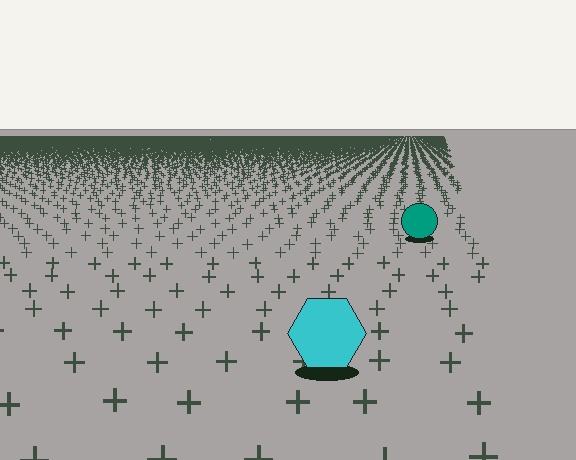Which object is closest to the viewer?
The cyan hexagon is closest. The texture marks near it are larger and more spread out.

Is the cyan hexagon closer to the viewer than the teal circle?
Yes. The cyan hexagon is closer — you can tell from the texture gradient: the ground texture is coarser near it.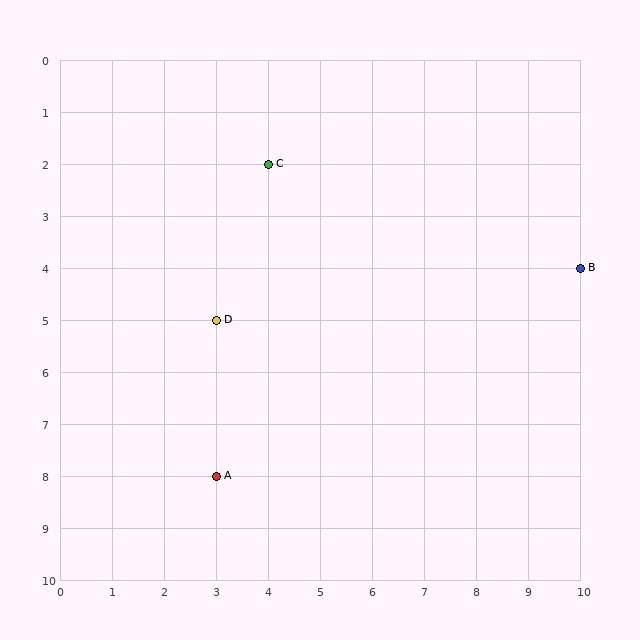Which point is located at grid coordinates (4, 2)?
Point C is at (4, 2).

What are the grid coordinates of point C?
Point C is at grid coordinates (4, 2).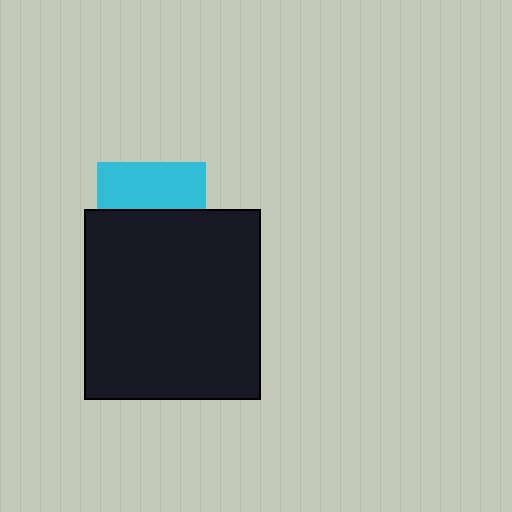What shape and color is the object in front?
The object in front is a black rectangle.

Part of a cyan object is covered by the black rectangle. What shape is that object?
It is a square.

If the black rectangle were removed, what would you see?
You would see the complete cyan square.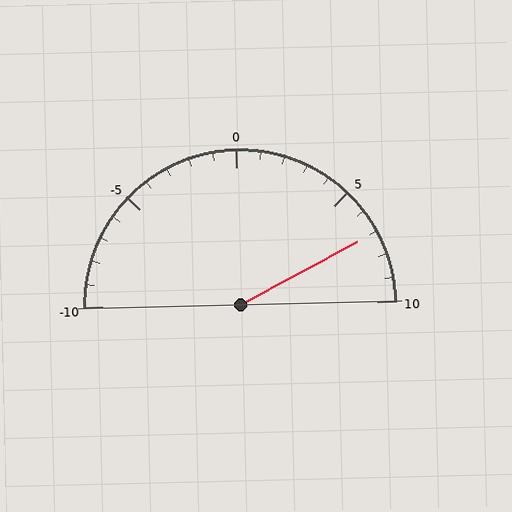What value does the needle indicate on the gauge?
The needle indicates approximately 7.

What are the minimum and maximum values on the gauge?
The gauge ranges from -10 to 10.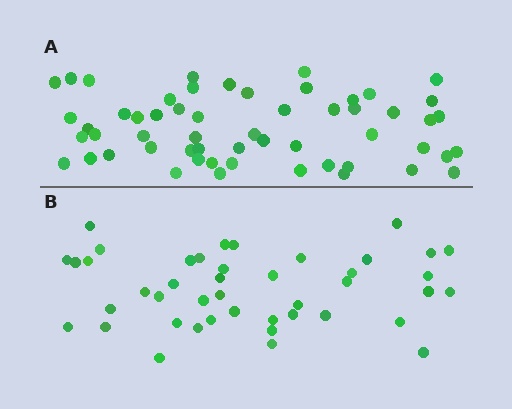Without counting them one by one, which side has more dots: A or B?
Region A (the top region) has more dots.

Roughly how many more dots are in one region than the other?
Region A has approximately 15 more dots than region B.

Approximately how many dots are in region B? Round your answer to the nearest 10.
About 40 dots. (The exact count is 43, which rounds to 40.)